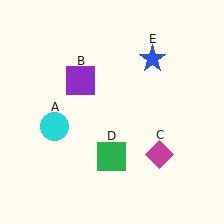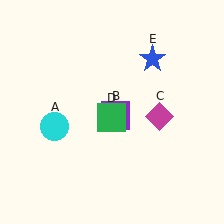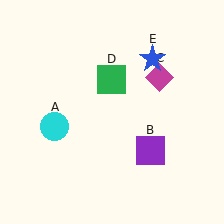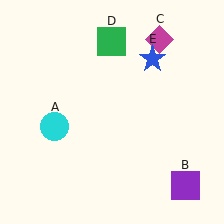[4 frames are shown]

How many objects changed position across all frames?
3 objects changed position: purple square (object B), magenta diamond (object C), green square (object D).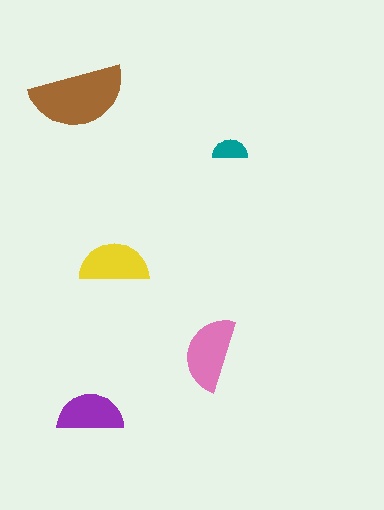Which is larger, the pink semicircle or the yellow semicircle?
The pink one.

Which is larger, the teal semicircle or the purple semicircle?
The purple one.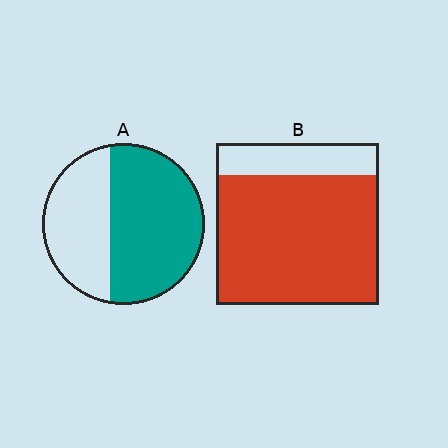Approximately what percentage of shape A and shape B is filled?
A is approximately 60% and B is approximately 80%.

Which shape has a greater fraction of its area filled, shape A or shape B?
Shape B.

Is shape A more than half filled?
Yes.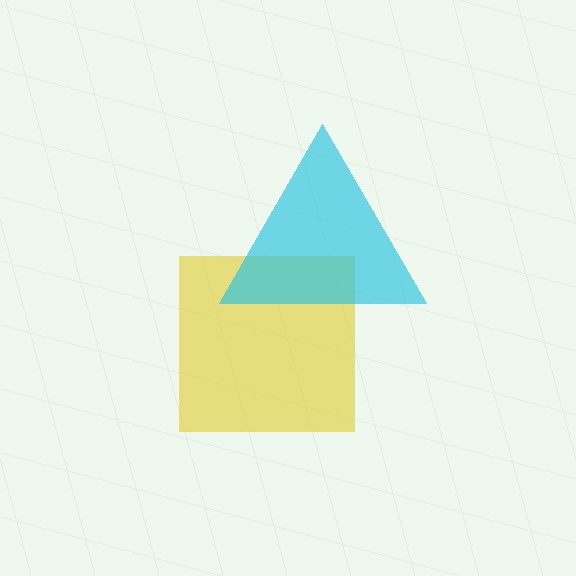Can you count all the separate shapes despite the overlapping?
Yes, there are 2 separate shapes.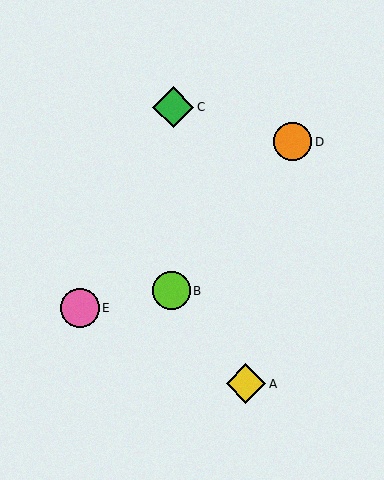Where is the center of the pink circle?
The center of the pink circle is at (80, 308).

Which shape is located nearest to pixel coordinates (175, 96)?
The green diamond (labeled C) at (173, 107) is nearest to that location.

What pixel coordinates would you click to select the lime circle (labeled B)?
Click at (171, 291) to select the lime circle B.